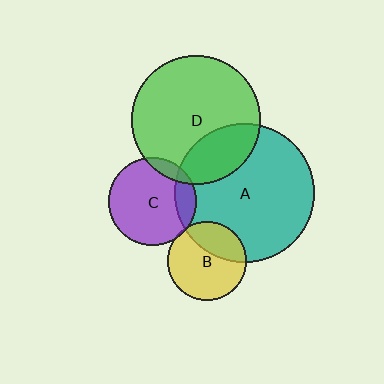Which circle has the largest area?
Circle A (teal).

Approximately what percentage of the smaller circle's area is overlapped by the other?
Approximately 25%.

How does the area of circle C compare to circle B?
Approximately 1.2 times.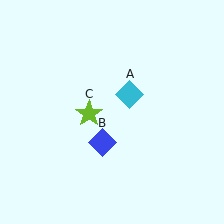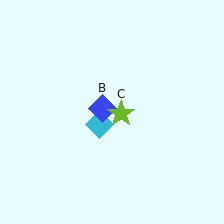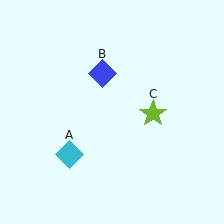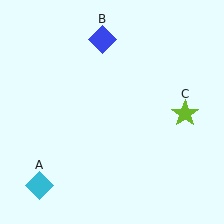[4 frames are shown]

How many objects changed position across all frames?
3 objects changed position: cyan diamond (object A), blue diamond (object B), lime star (object C).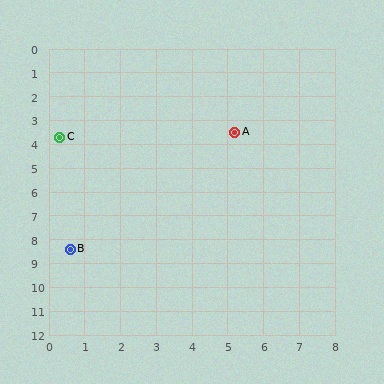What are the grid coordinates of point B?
Point B is at approximately (0.6, 8.4).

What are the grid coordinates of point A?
Point A is at approximately (5.2, 3.5).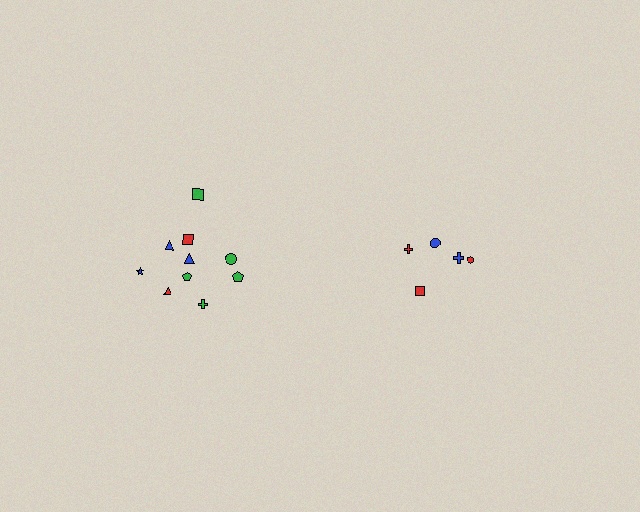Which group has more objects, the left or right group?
The left group.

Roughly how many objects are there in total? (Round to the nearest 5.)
Roughly 15 objects in total.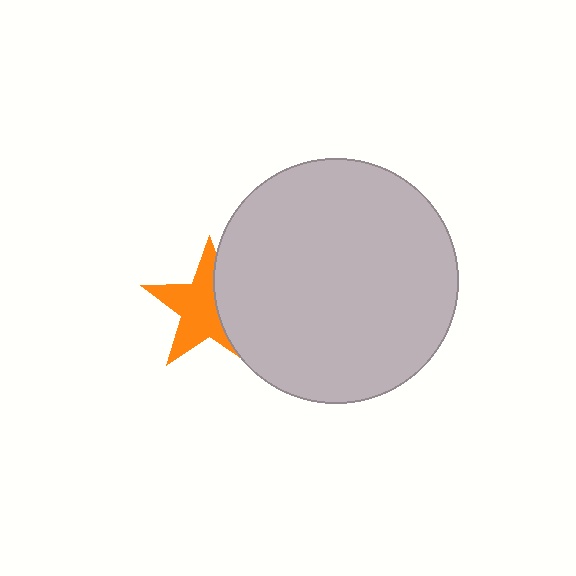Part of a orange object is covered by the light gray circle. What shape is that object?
It is a star.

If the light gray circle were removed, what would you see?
You would see the complete orange star.